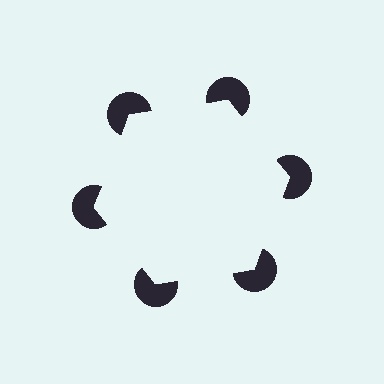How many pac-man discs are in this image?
There are 6 — one at each vertex of the illusory hexagon.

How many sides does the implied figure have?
6 sides.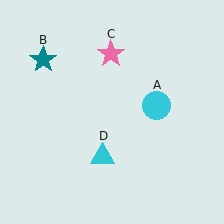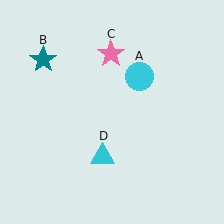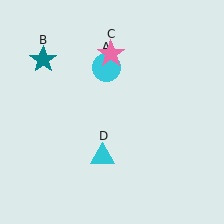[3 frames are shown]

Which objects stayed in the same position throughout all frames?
Teal star (object B) and pink star (object C) and cyan triangle (object D) remained stationary.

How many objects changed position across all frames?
1 object changed position: cyan circle (object A).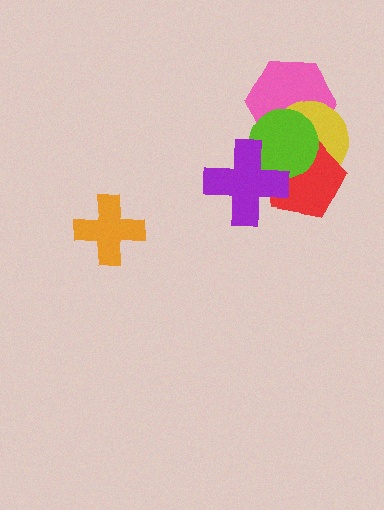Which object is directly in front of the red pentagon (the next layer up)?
The lime circle is directly in front of the red pentagon.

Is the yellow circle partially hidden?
Yes, it is partially covered by another shape.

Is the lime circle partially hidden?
Yes, it is partially covered by another shape.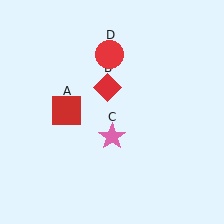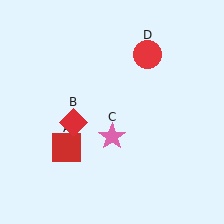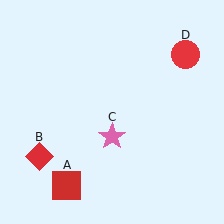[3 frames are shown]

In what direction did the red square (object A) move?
The red square (object A) moved down.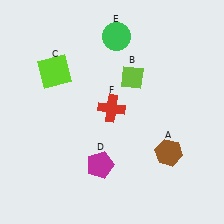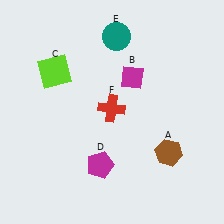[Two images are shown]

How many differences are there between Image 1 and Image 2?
There are 2 differences between the two images.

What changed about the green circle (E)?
In Image 1, E is green. In Image 2, it changed to teal.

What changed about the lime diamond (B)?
In Image 1, B is lime. In Image 2, it changed to magenta.